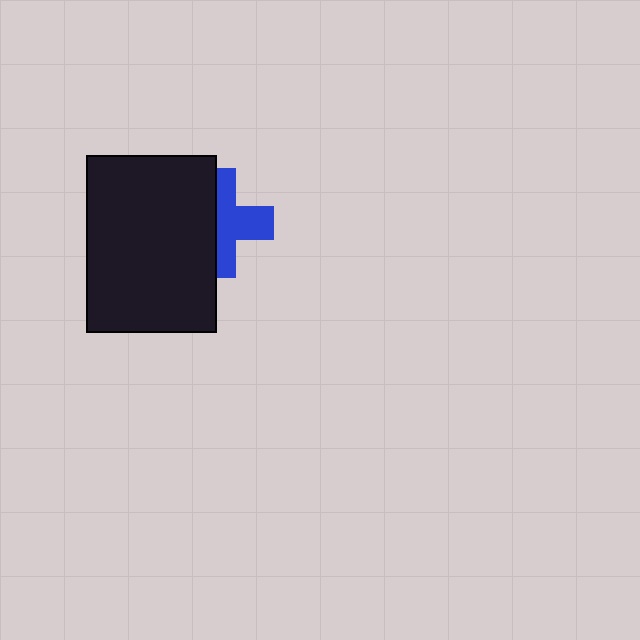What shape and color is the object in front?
The object in front is a black rectangle.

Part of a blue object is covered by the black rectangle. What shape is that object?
It is a cross.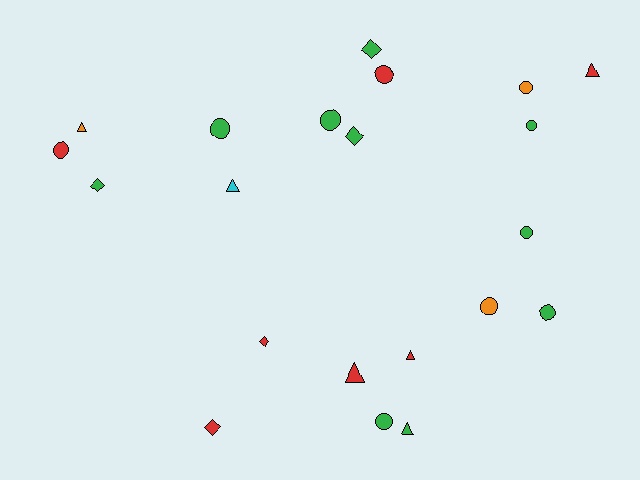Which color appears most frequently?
Green, with 10 objects.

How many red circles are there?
There are 2 red circles.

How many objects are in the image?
There are 21 objects.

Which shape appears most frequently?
Circle, with 10 objects.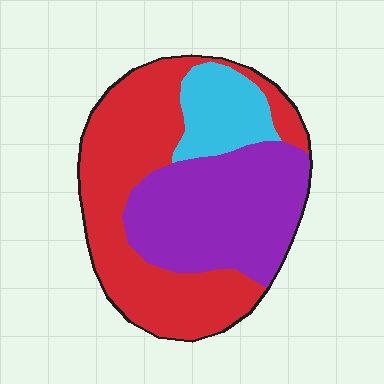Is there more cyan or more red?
Red.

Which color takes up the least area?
Cyan, at roughly 15%.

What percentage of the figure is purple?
Purple takes up about three eighths (3/8) of the figure.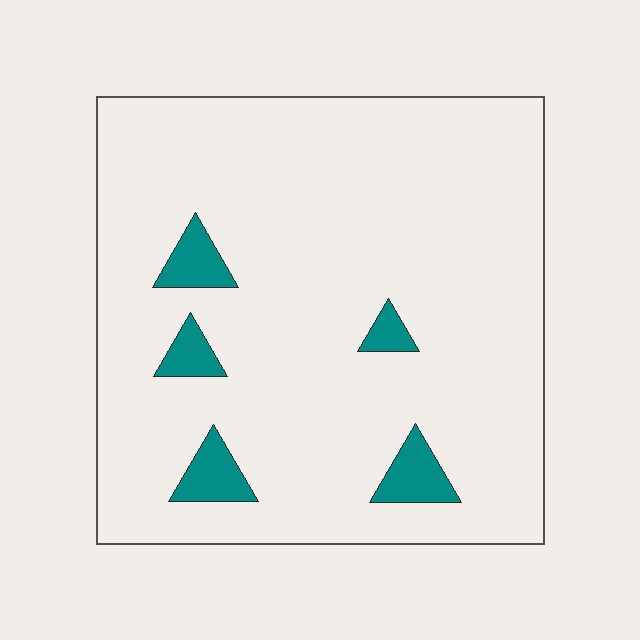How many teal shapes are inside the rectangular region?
5.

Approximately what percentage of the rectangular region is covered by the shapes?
Approximately 5%.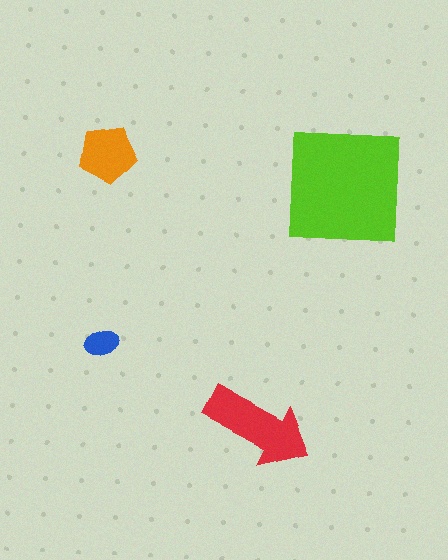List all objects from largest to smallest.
The lime square, the red arrow, the orange pentagon, the blue ellipse.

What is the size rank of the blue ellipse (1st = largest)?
4th.